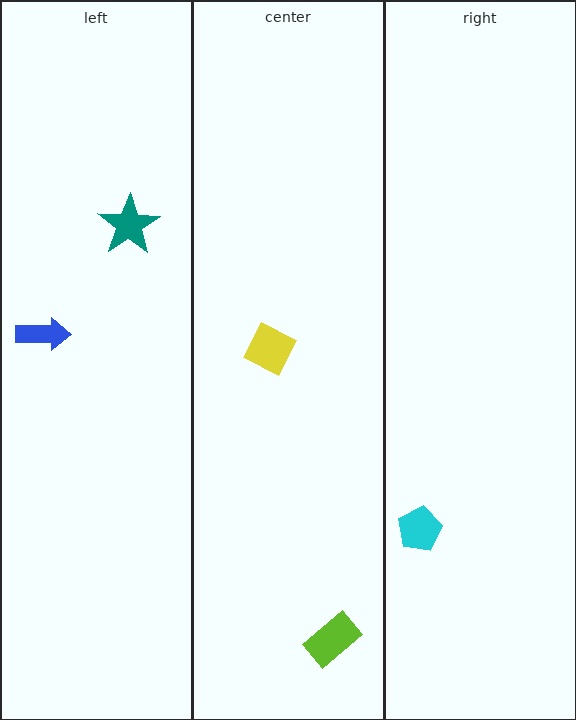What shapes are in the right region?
The cyan pentagon.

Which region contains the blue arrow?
The left region.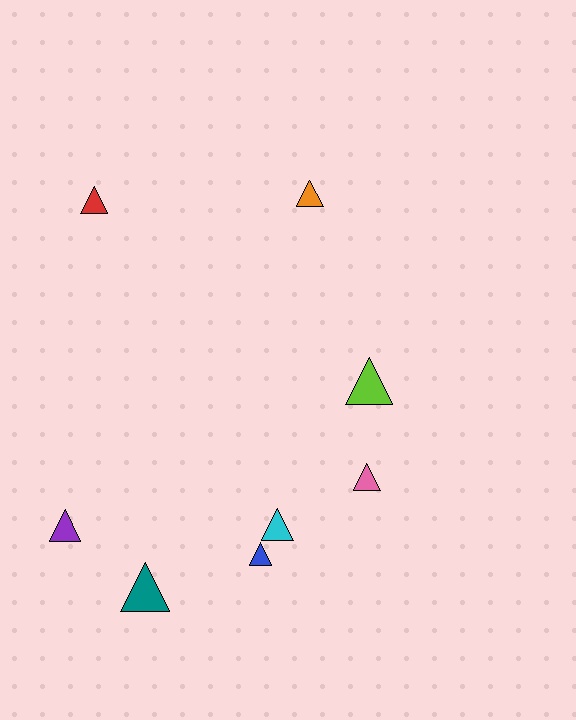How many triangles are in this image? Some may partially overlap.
There are 8 triangles.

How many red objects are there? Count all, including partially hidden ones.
There is 1 red object.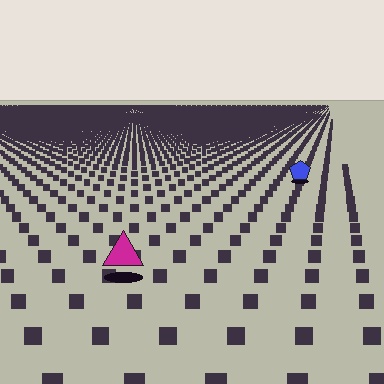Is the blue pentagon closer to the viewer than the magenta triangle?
No. The magenta triangle is closer — you can tell from the texture gradient: the ground texture is coarser near it.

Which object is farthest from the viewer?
The blue pentagon is farthest from the viewer. It appears smaller and the ground texture around it is denser.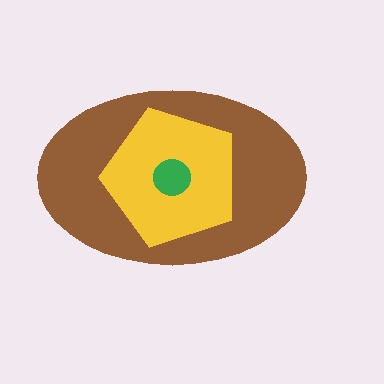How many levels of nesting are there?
3.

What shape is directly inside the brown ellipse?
The yellow pentagon.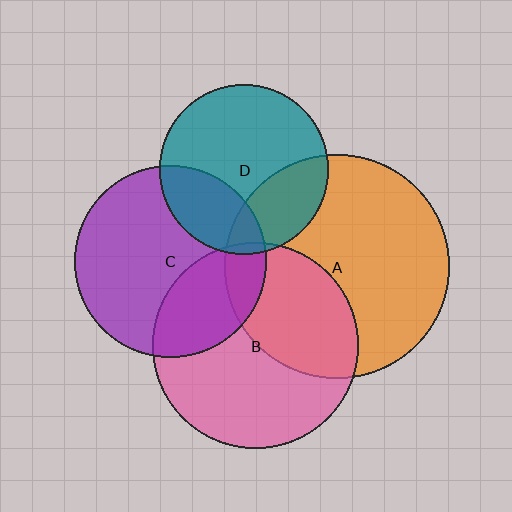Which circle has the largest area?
Circle A (orange).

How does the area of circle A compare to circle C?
Approximately 1.4 times.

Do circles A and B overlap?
Yes.